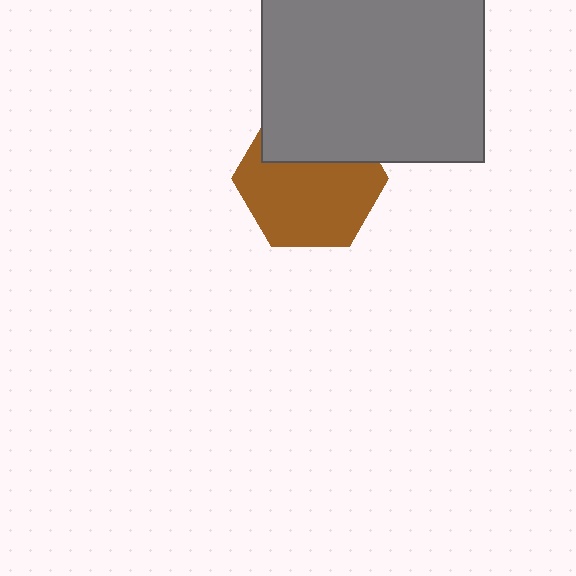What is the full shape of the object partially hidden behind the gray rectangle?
The partially hidden object is a brown hexagon.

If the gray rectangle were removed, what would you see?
You would see the complete brown hexagon.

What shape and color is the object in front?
The object in front is a gray rectangle.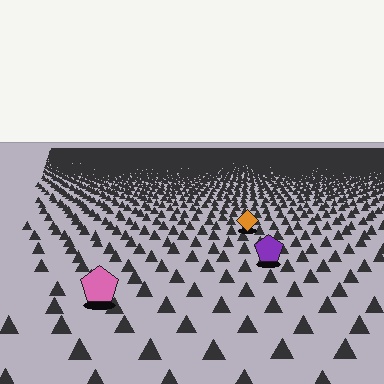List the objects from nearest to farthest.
From nearest to farthest: the pink pentagon, the purple pentagon, the orange diamond.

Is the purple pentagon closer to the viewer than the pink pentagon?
No. The pink pentagon is closer — you can tell from the texture gradient: the ground texture is coarser near it.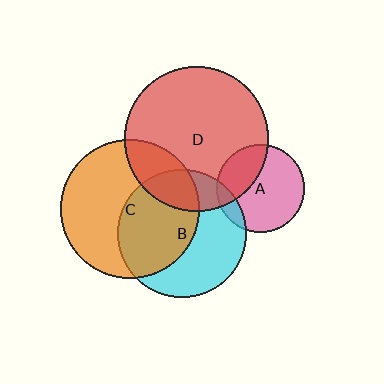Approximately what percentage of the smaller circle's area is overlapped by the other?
Approximately 30%.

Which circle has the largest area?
Circle D (red).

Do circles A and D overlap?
Yes.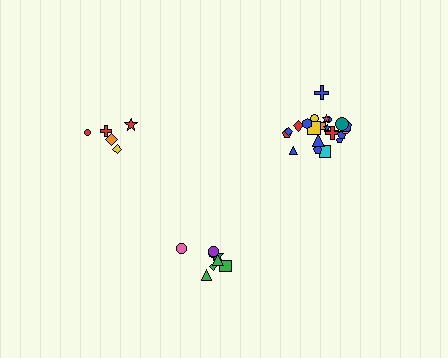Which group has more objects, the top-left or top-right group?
The top-right group.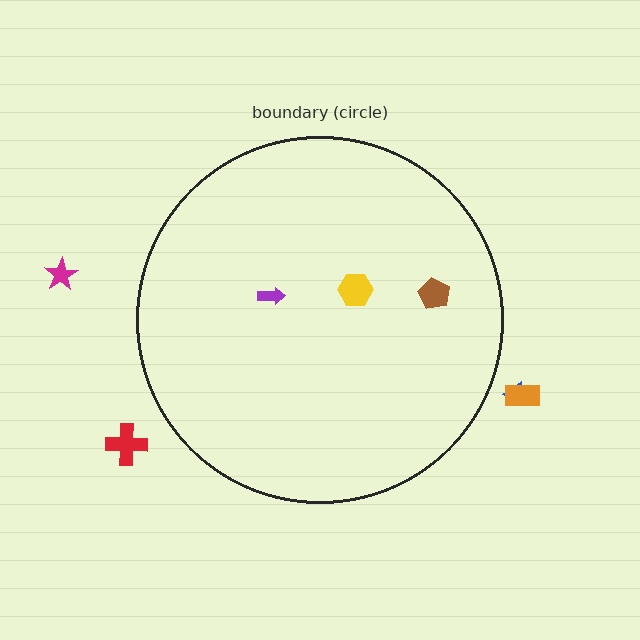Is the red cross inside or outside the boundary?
Outside.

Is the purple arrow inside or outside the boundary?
Inside.